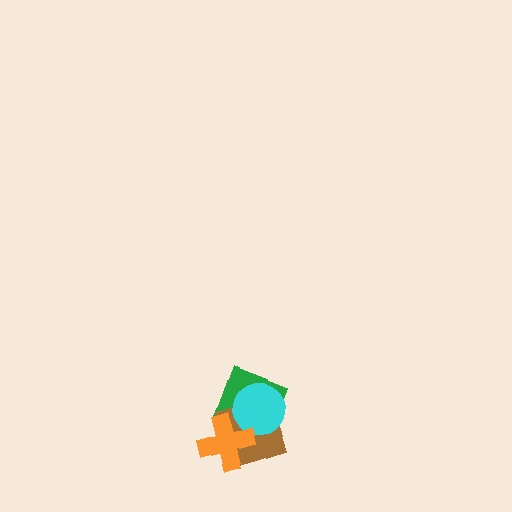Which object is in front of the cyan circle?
The orange cross is in front of the cyan circle.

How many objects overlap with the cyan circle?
3 objects overlap with the cyan circle.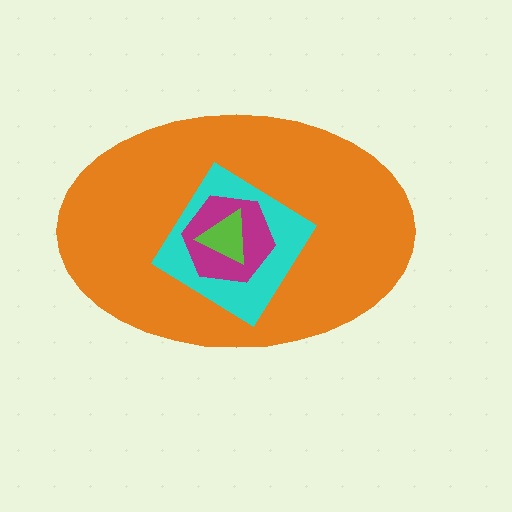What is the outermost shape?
The orange ellipse.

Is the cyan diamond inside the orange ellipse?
Yes.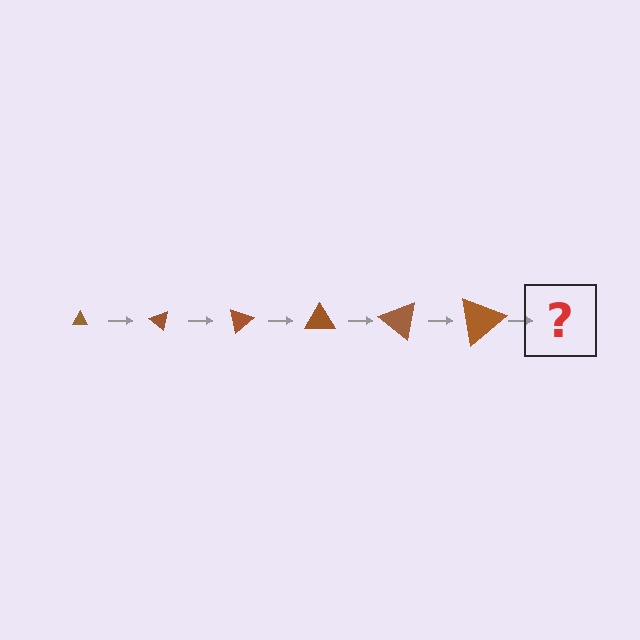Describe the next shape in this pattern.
It should be a triangle, larger than the previous one and rotated 240 degrees from the start.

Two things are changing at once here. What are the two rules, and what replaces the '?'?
The two rules are that the triangle grows larger each step and it rotates 40 degrees each step. The '?' should be a triangle, larger than the previous one and rotated 240 degrees from the start.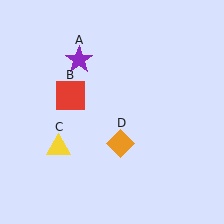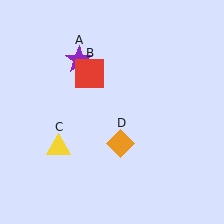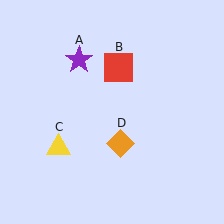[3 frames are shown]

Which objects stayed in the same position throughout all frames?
Purple star (object A) and yellow triangle (object C) and orange diamond (object D) remained stationary.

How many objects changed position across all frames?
1 object changed position: red square (object B).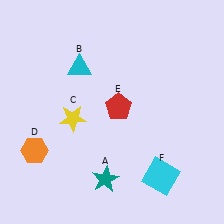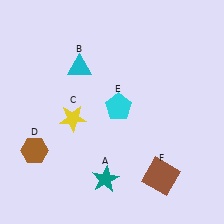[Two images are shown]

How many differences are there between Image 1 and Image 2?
There are 3 differences between the two images.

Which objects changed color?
D changed from orange to brown. E changed from red to cyan. F changed from cyan to brown.